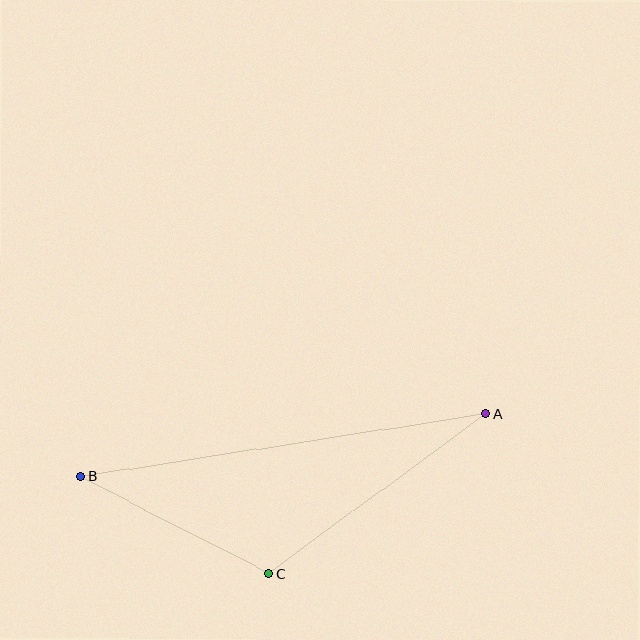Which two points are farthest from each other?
Points A and B are farthest from each other.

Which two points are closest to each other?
Points B and C are closest to each other.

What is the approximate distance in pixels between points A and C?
The distance between A and C is approximately 269 pixels.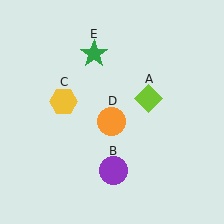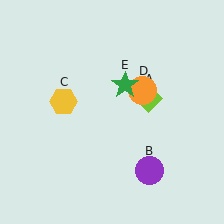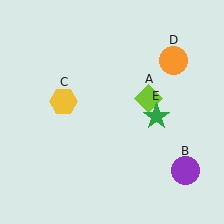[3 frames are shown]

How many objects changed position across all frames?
3 objects changed position: purple circle (object B), orange circle (object D), green star (object E).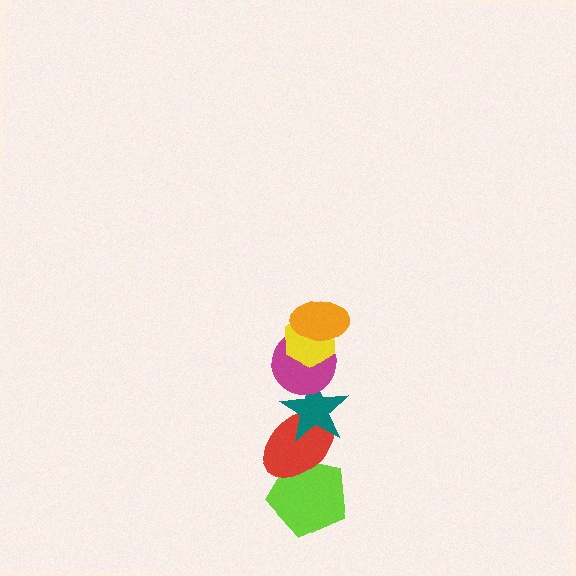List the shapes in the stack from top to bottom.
From top to bottom: the orange ellipse, the yellow hexagon, the magenta circle, the teal star, the red ellipse, the lime pentagon.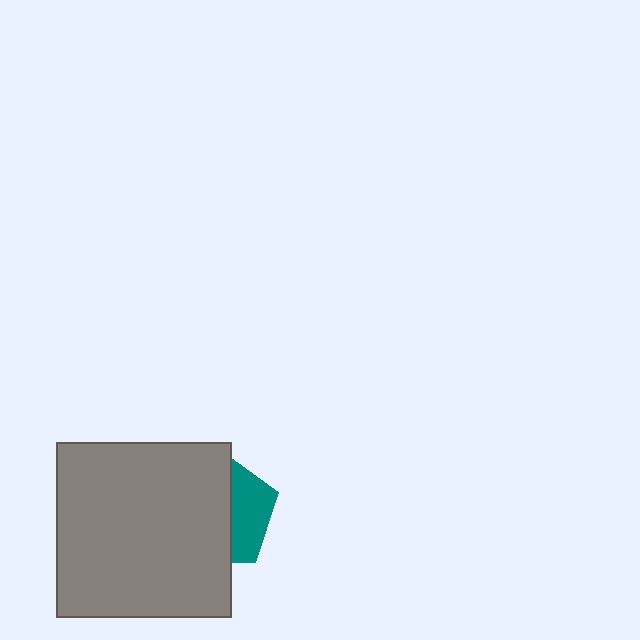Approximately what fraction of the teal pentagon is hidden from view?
Roughly 64% of the teal pentagon is hidden behind the gray square.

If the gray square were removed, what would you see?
You would see the complete teal pentagon.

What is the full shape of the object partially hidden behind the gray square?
The partially hidden object is a teal pentagon.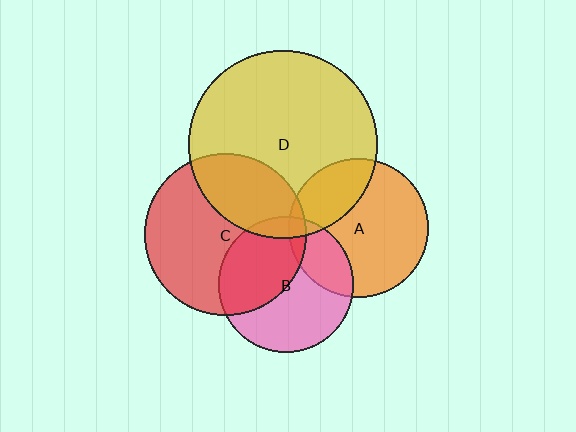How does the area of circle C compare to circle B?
Approximately 1.4 times.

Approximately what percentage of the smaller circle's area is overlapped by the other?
Approximately 20%.